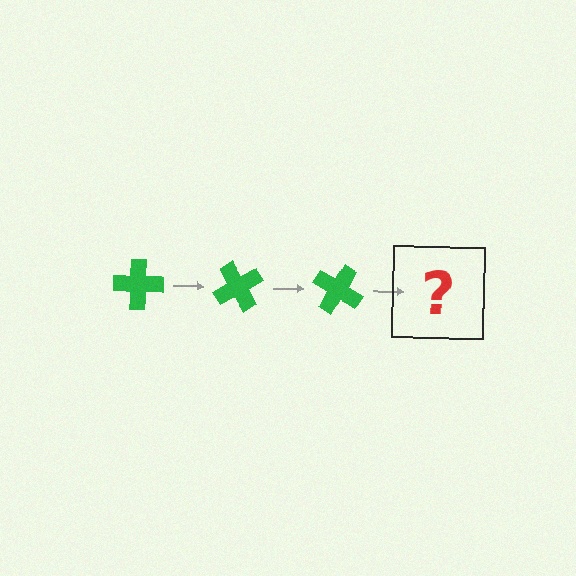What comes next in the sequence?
The next element should be a green cross rotated 180 degrees.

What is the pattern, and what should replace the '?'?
The pattern is that the cross rotates 60 degrees each step. The '?' should be a green cross rotated 180 degrees.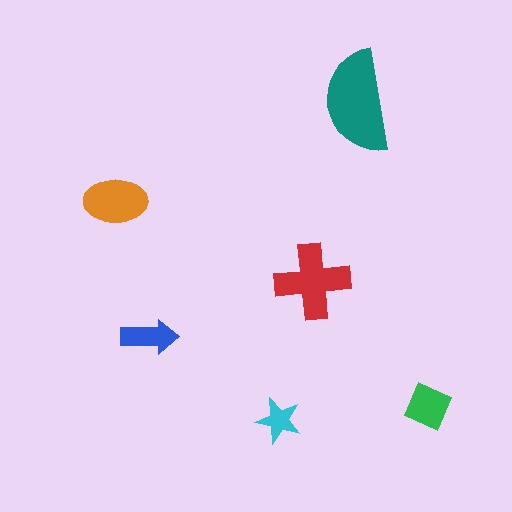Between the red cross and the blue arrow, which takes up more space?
The red cross.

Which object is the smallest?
The cyan star.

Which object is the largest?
The teal semicircle.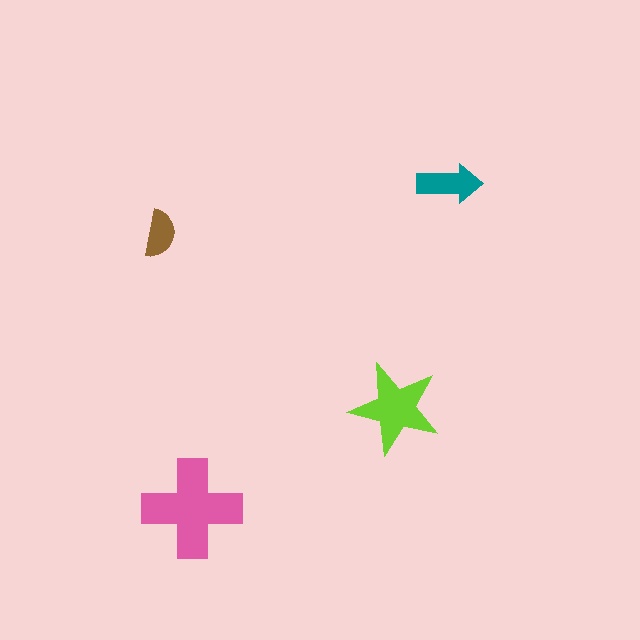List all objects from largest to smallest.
The pink cross, the lime star, the teal arrow, the brown semicircle.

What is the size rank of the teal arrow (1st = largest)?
3rd.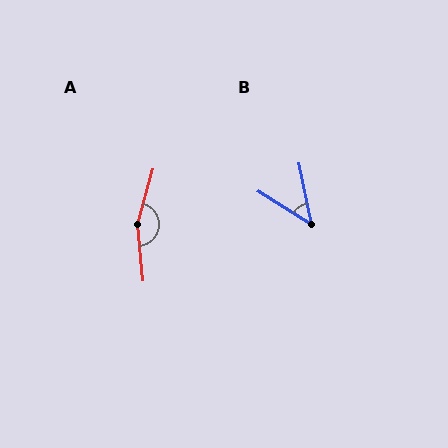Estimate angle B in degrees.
Approximately 46 degrees.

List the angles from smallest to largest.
B (46°), A (159°).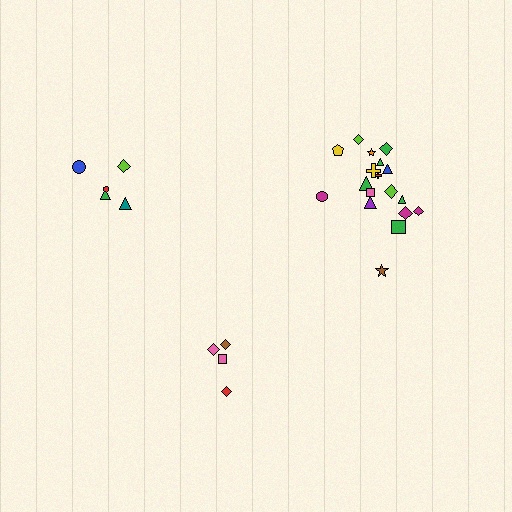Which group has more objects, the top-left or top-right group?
The top-right group.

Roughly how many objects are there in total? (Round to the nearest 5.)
Roughly 25 objects in total.